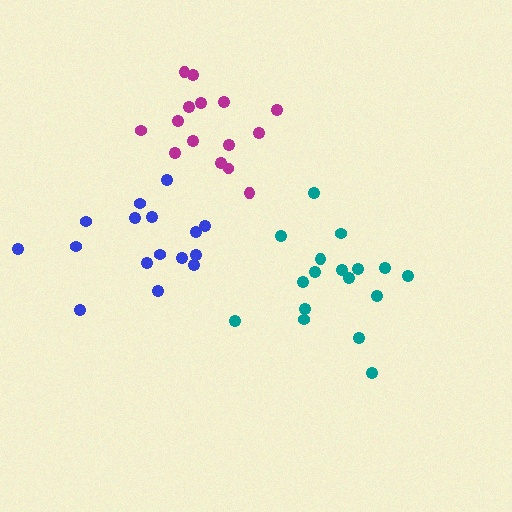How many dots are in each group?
Group 1: 17 dots, Group 2: 16 dots, Group 3: 15 dots (48 total).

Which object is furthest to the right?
The teal cluster is rightmost.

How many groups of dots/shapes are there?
There are 3 groups.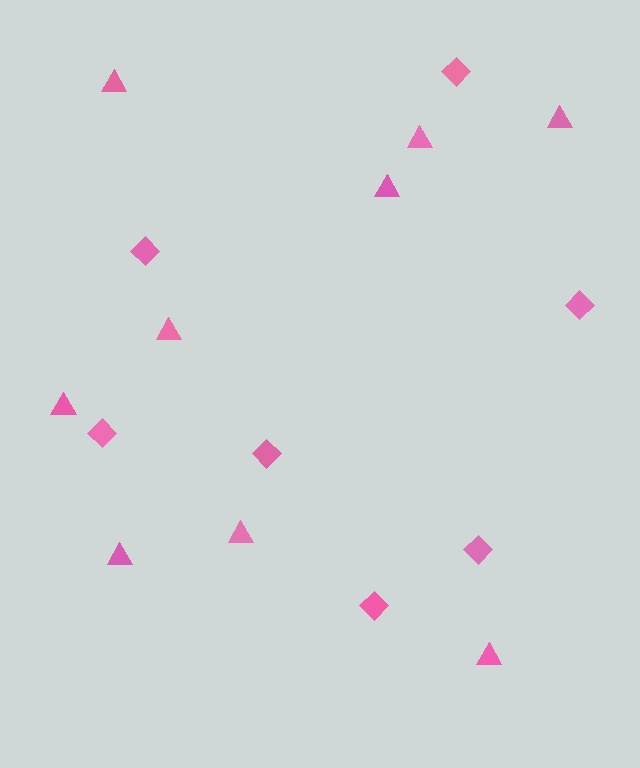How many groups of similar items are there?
There are 2 groups: one group of diamonds (7) and one group of triangles (9).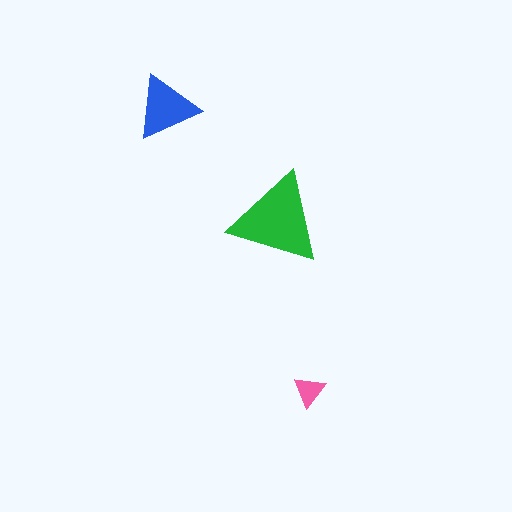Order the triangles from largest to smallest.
the green one, the blue one, the pink one.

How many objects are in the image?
There are 3 objects in the image.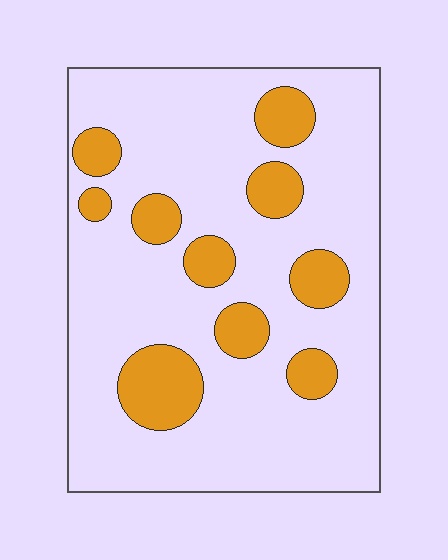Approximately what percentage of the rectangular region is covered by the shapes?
Approximately 20%.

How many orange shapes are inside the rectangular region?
10.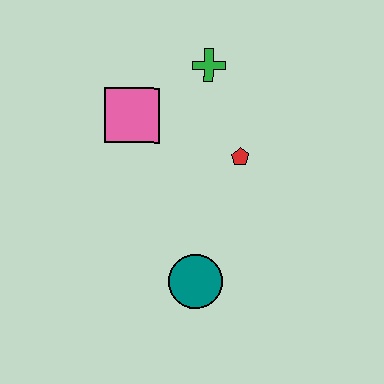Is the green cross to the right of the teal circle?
Yes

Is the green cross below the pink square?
No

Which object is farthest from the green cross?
The teal circle is farthest from the green cross.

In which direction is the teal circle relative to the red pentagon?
The teal circle is below the red pentagon.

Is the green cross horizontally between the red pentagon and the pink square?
Yes